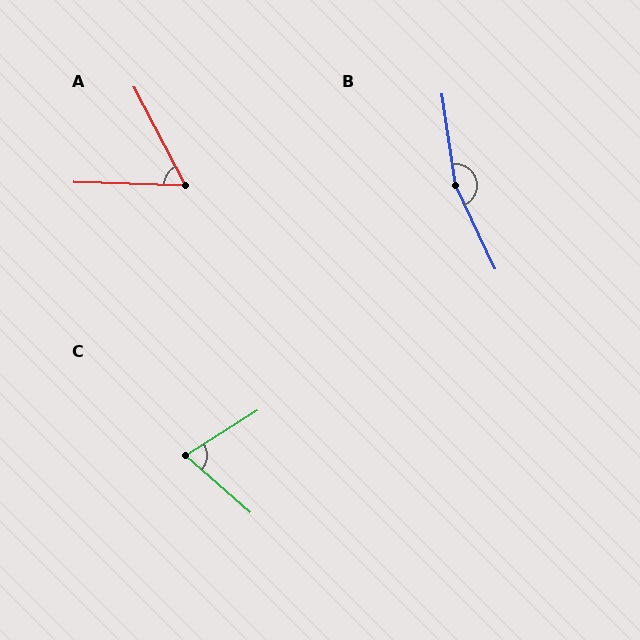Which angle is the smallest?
A, at approximately 60 degrees.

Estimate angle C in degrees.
Approximately 73 degrees.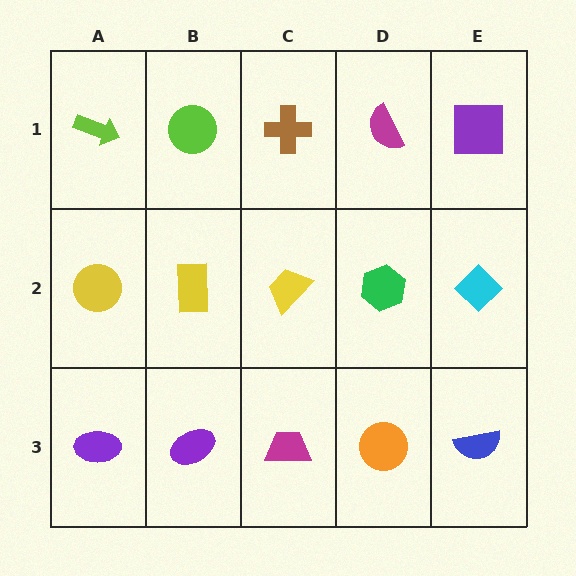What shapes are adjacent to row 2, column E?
A purple square (row 1, column E), a blue semicircle (row 3, column E), a green hexagon (row 2, column D).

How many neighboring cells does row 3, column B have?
3.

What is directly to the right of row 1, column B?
A brown cross.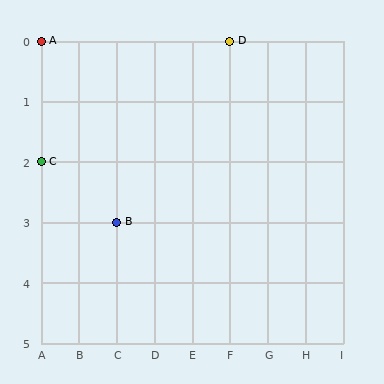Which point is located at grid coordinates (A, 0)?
Point A is at (A, 0).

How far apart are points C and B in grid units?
Points C and B are 2 columns and 1 row apart (about 2.2 grid units diagonally).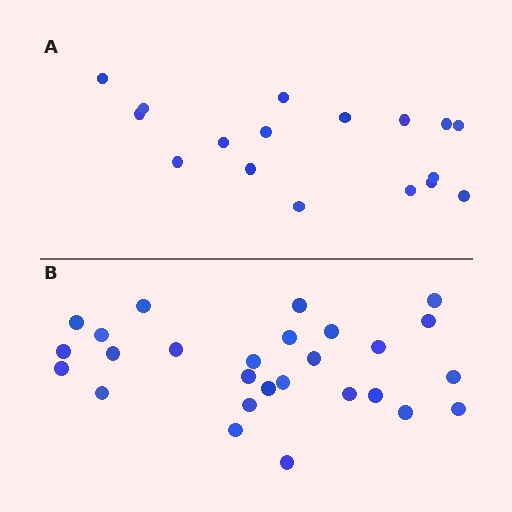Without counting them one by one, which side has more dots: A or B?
Region B (the bottom region) has more dots.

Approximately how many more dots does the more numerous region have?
Region B has roughly 10 or so more dots than region A.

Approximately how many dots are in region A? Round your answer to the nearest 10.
About 20 dots. (The exact count is 17, which rounds to 20.)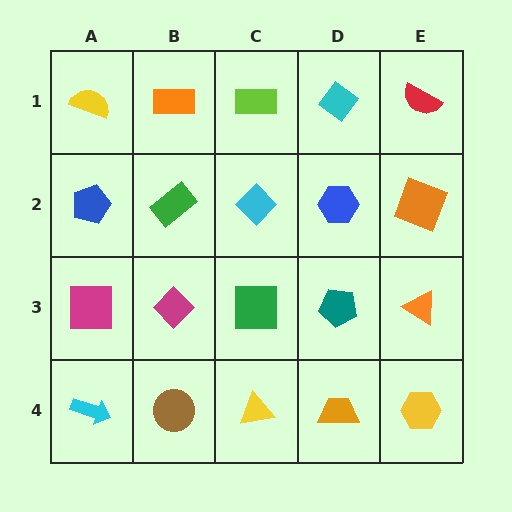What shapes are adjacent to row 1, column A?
A blue pentagon (row 2, column A), an orange rectangle (row 1, column B).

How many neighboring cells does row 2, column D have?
4.